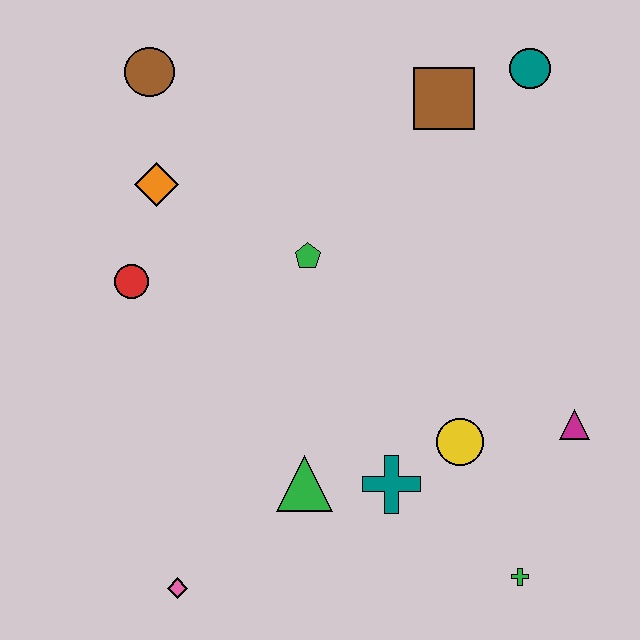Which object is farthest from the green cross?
The brown circle is farthest from the green cross.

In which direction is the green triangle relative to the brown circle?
The green triangle is below the brown circle.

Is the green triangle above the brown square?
No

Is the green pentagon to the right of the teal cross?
No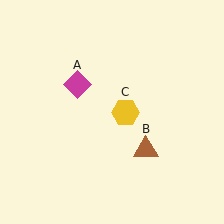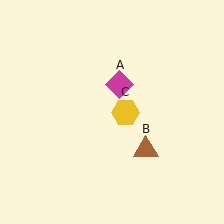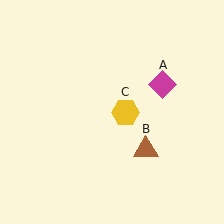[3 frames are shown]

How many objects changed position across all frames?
1 object changed position: magenta diamond (object A).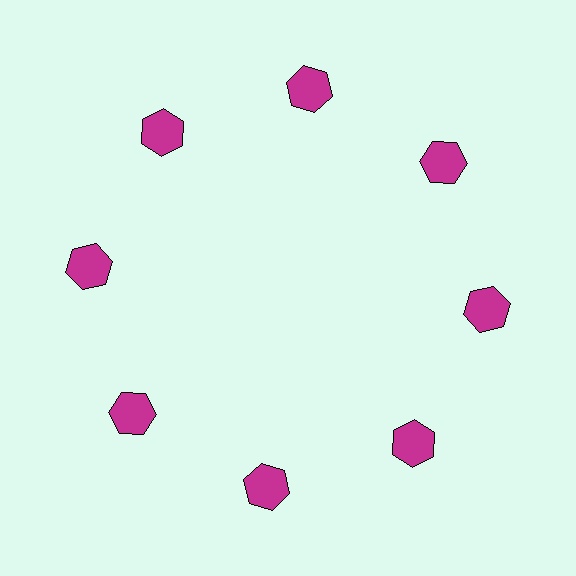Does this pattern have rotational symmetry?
Yes, this pattern has 8-fold rotational symmetry. It looks the same after rotating 45 degrees around the center.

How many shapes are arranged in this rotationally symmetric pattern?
There are 8 shapes, arranged in 8 groups of 1.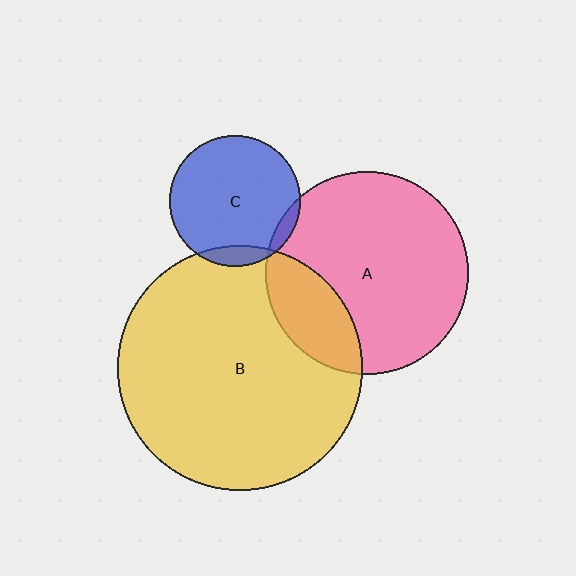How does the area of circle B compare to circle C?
Approximately 3.5 times.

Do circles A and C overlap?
Yes.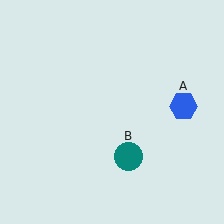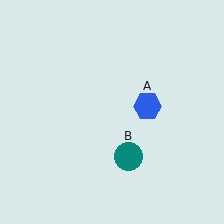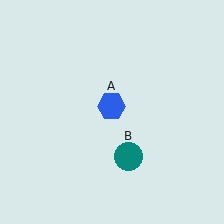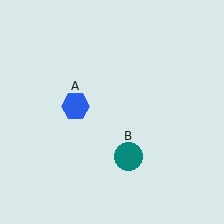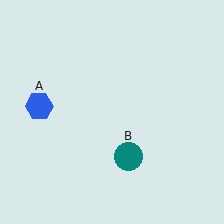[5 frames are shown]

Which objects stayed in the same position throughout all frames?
Teal circle (object B) remained stationary.